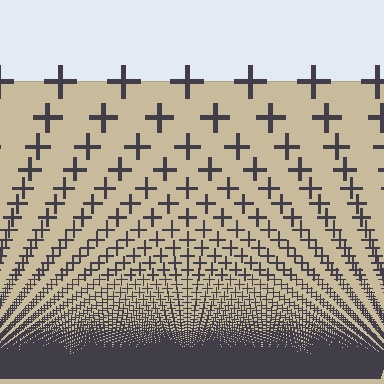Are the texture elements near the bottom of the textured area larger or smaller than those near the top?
Smaller. The gradient is inverted — elements near the bottom are smaller and denser.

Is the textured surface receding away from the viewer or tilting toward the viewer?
The surface appears to tilt toward the viewer. Texture elements get larger and sparser toward the top.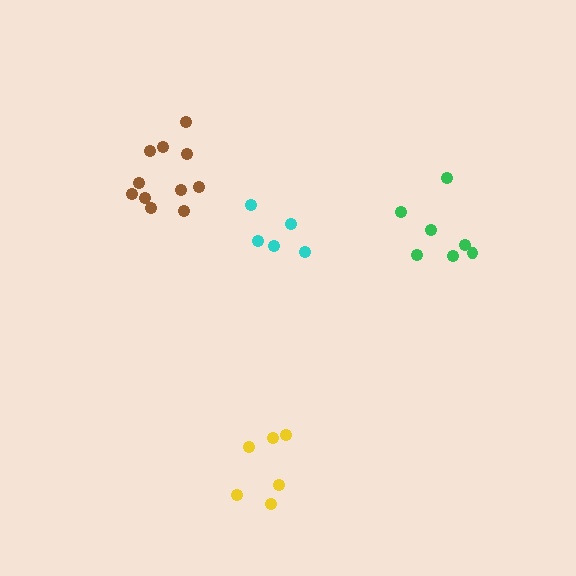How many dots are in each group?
Group 1: 5 dots, Group 2: 11 dots, Group 3: 6 dots, Group 4: 7 dots (29 total).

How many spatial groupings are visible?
There are 4 spatial groupings.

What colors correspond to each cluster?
The clusters are colored: cyan, brown, yellow, green.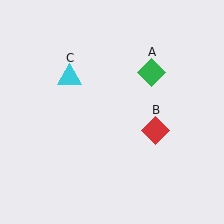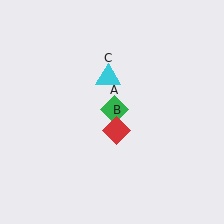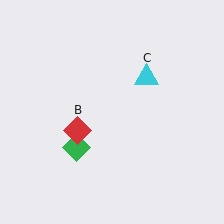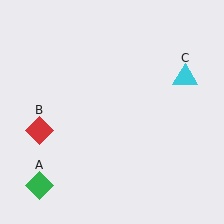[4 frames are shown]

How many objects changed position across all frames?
3 objects changed position: green diamond (object A), red diamond (object B), cyan triangle (object C).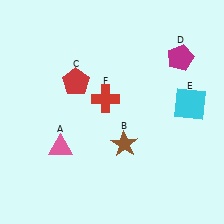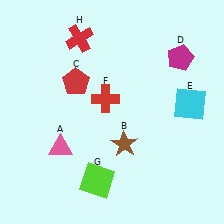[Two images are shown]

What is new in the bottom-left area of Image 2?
A lime square (G) was added in the bottom-left area of Image 2.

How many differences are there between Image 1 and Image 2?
There are 2 differences between the two images.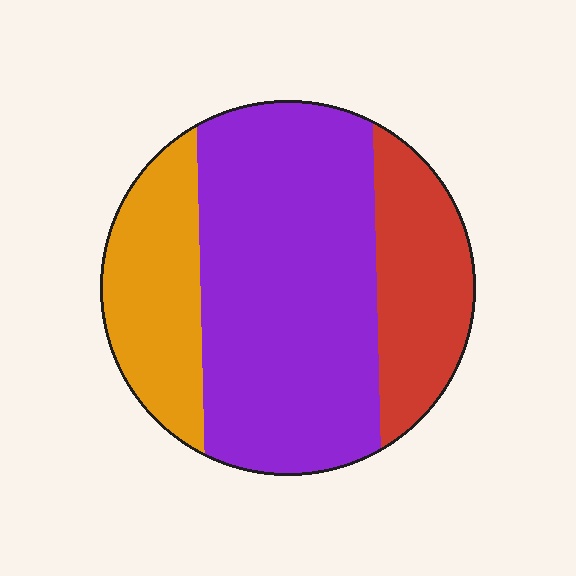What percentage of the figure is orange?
Orange takes up about one fifth (1/5) of the figure.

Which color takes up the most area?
Purple, at roughly 55%.